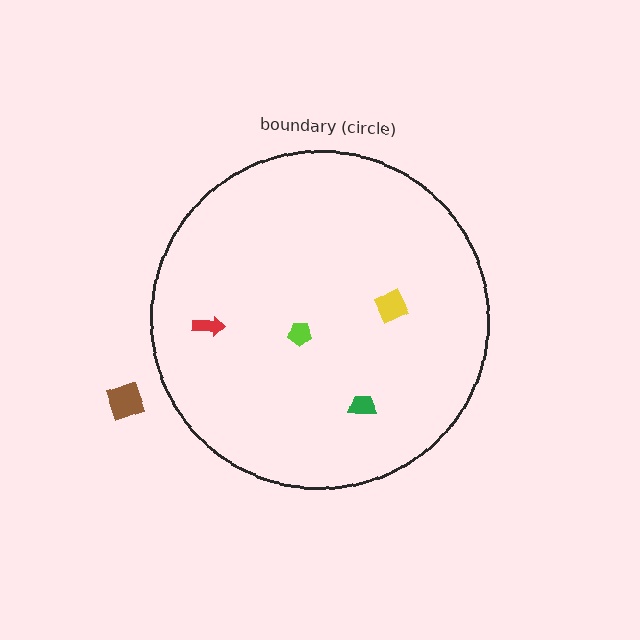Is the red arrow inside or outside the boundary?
Inside.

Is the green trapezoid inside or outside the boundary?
Inside.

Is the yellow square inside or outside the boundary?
Inside.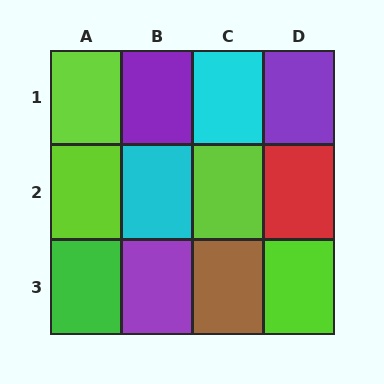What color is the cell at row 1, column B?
Purple.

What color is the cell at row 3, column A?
Green.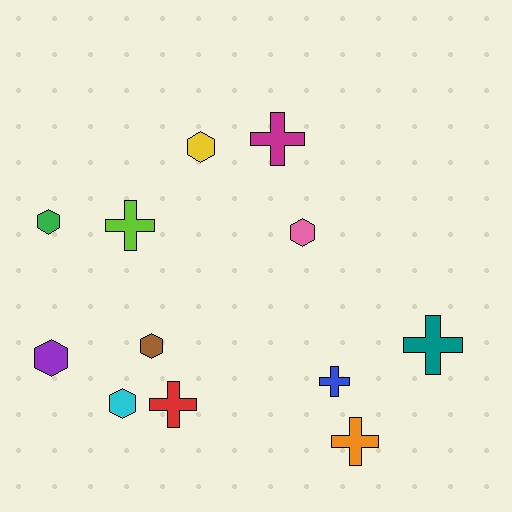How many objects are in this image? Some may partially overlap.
There are 12 objects.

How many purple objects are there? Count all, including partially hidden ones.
There is 1 purple object.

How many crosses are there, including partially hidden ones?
There are 6 crosses.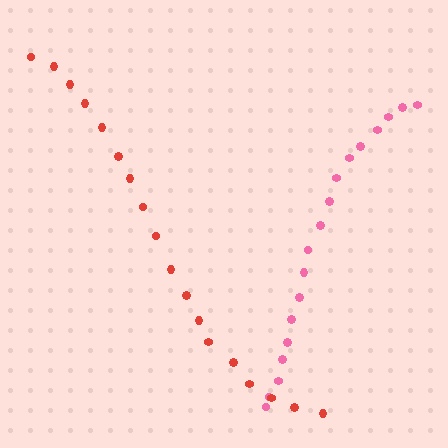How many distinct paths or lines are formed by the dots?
There are 2 distinct paths.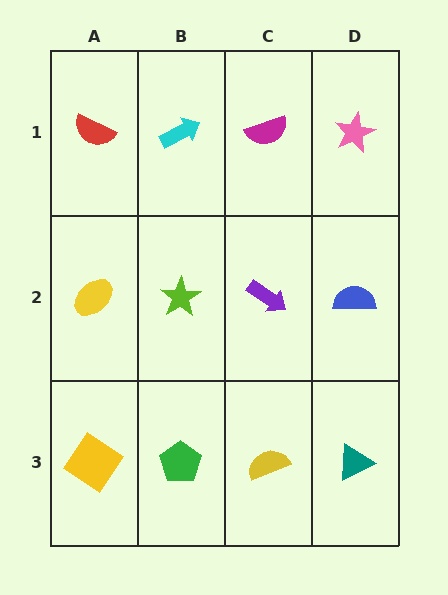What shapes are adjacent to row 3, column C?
A purple arrow (row 2, column C), a green pentagon (row 3, column B), a teal triangle (row 3, column D).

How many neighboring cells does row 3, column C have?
3.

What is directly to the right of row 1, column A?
A cyan arrow.